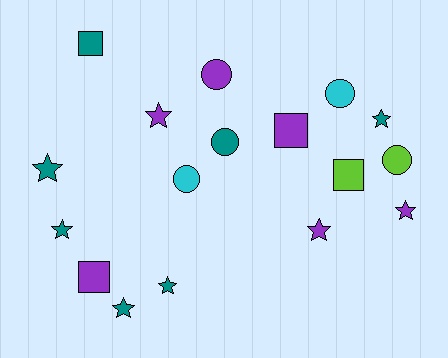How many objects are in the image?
There are 17 objects.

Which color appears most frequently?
Teal, with 7 objects.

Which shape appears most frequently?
Star, with 8 objects.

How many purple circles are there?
There is 1 purple circle.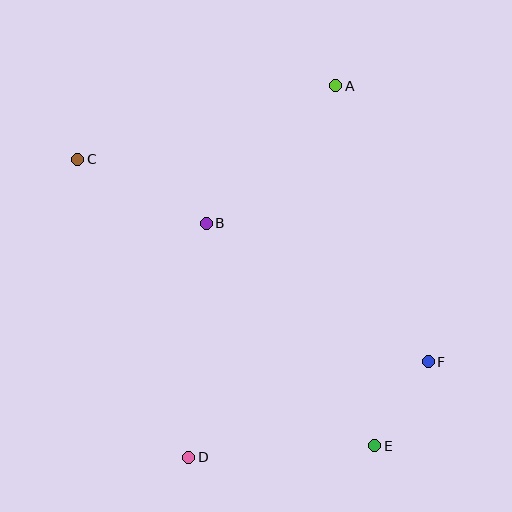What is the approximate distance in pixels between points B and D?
The distance between B and D is approximately 235 pixels.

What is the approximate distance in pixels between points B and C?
The distance between B and C is approximately 143 pixels.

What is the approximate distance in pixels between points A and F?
The distance between A and F is approximately 291 pixels.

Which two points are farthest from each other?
Points C and E are farthest from each other.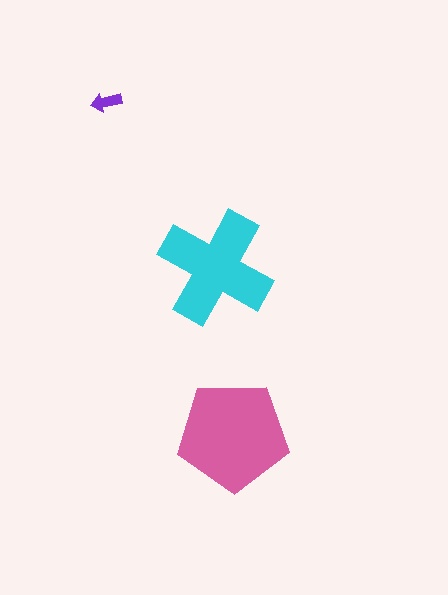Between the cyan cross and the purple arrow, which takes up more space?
The cyan cross.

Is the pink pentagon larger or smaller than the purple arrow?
Larger.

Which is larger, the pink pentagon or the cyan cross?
The pink pentagon.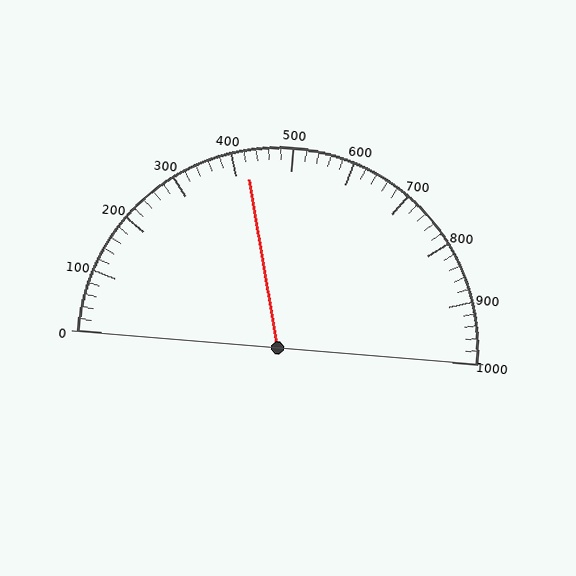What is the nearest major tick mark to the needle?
The nearest major tick mark is 400.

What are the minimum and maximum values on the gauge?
The gauge ranges from 0 to 1000.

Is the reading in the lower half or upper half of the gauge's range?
The reading is in the lower half of the range (0 to 1000).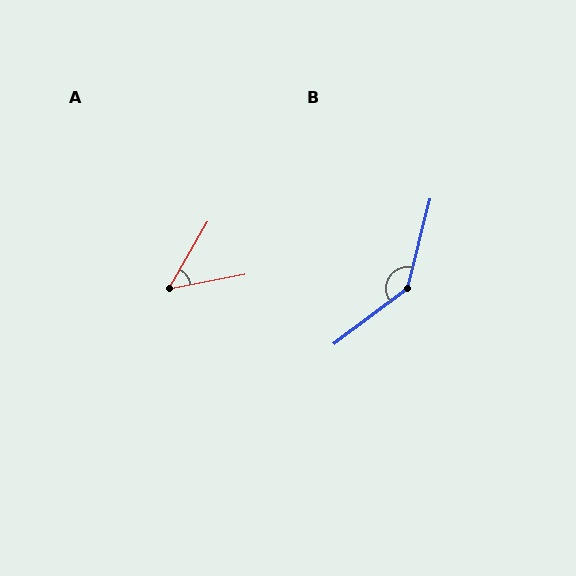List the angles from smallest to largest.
A (49°), B (141°).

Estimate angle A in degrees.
Approximately 49 degrees.